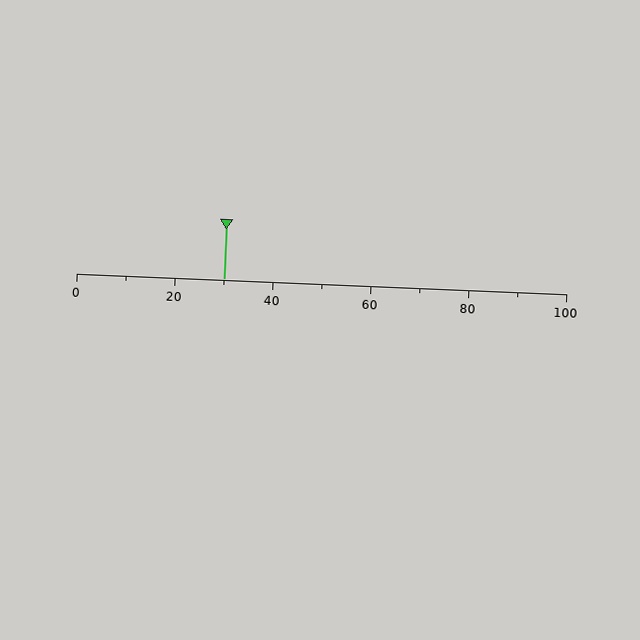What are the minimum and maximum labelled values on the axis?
The axis runs from 0 to 100.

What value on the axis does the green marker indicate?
The marker indicates approximately 30.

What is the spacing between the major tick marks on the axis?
The major ticks are spaced 20 apart.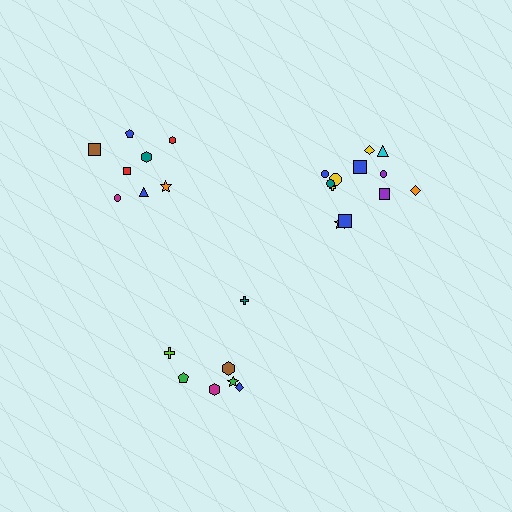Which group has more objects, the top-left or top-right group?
The top-right group.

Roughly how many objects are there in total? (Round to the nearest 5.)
Roughly 25 objects in total.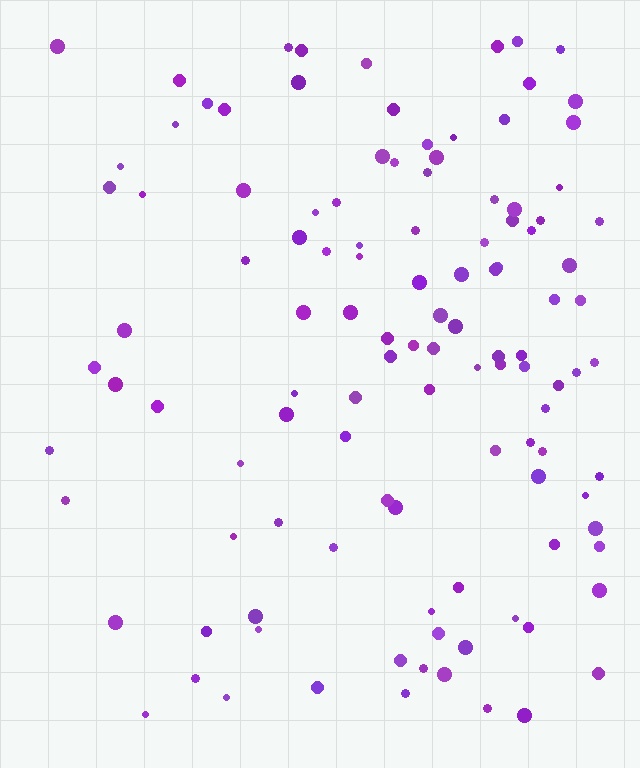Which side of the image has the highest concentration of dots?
The right.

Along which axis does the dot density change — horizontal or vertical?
Horizontal.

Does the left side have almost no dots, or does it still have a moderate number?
Still a moderate number, just noticeably fewer than the right.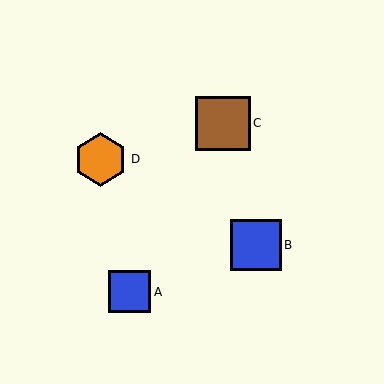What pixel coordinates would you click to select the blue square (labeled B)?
Click at (256, 245) to select the blue square B.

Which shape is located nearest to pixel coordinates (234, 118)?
The brown square (labeled C) at (223, 123) is nearest to that location.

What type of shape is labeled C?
Shape C is a brown square.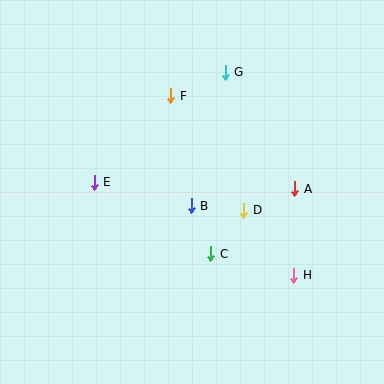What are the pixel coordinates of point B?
Point B is at (191, 206).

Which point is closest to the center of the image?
Point B at (191, 206) is closest to the center.